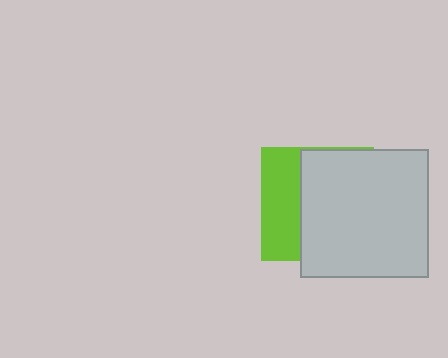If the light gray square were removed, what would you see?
You would see the complete lime square.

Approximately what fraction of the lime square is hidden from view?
Roughly 65% of the lime square is hidden behind the light gray square.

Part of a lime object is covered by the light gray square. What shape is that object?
It is a square.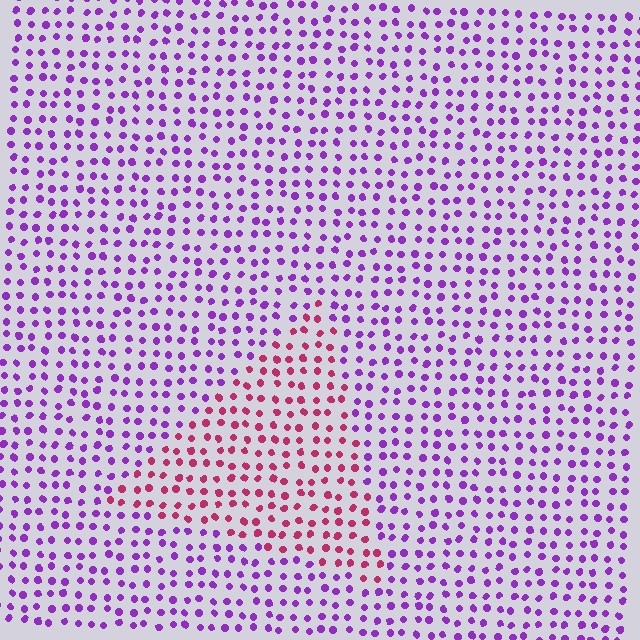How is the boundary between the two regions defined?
The boundary is defined purely by a slight shift in hue (about 52 degrees). Spacing, size, and orientation are identical on both sides.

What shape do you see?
I see a triangle.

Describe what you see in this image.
The image is filled with small purple elements in a uniform arrangement. A triangle-shaped region is visible where the elements are tinted to a slightly different hue, forming a subtle color boundary.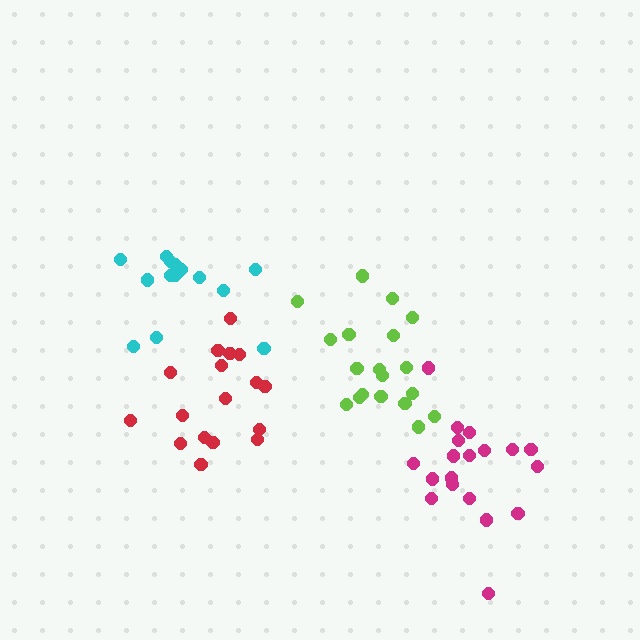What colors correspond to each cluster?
The clusters are colored: lime, magenta, cyan, red.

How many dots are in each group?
Group 1: 19 dots, Group 2: 19 dots, Group 3: 15 dots, Group 4: 17 dots (70 total).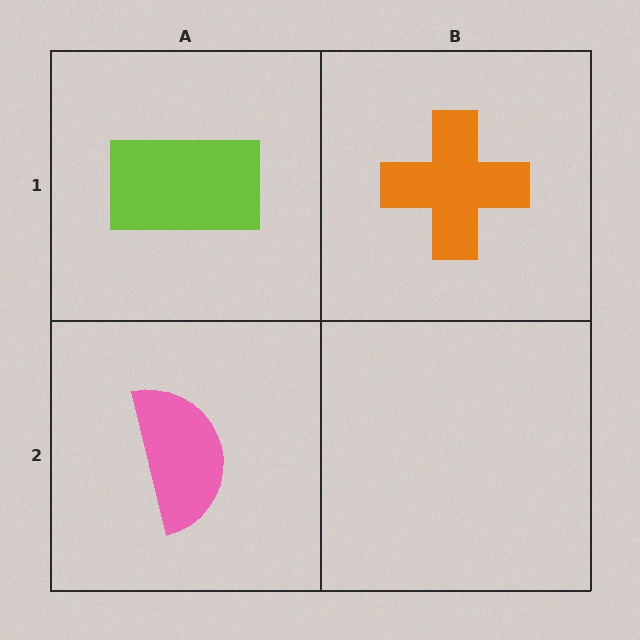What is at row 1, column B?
An orange cross.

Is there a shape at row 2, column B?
No, that cell is empty.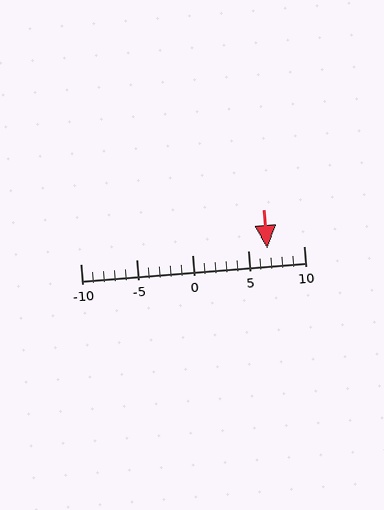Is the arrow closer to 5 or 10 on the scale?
The arrow is closer to 5.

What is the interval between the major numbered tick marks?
The major tick marks are spaced 5 units apart.